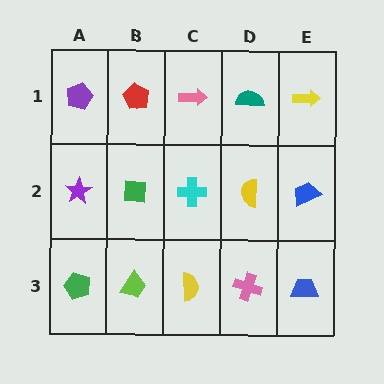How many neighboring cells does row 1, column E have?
2.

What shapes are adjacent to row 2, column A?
A purple pentagon (row 1, column A), a green pentagon (row 3, column A), a green square (row 2, column B).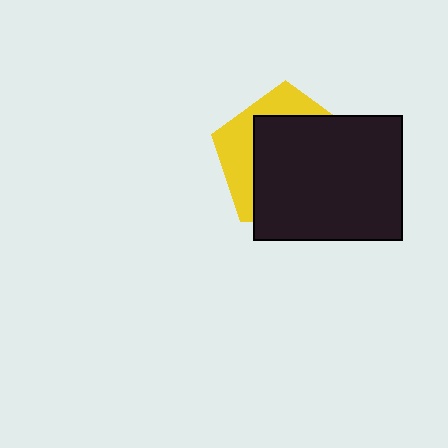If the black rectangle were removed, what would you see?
You would see the complete yellow pentagon.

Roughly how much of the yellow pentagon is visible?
A small part of it is visible (roughly 32%).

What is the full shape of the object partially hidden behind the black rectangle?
The partially hidden object is a yellow pentagon.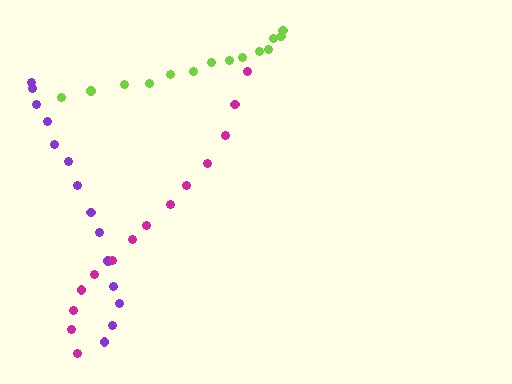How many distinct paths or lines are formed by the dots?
There are 3 distinct paths.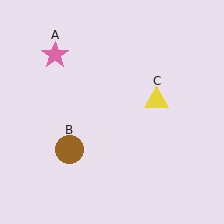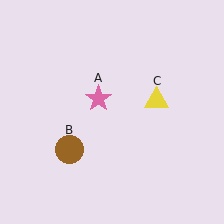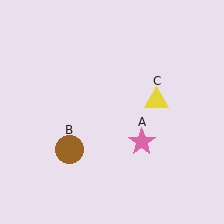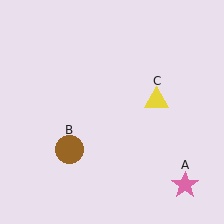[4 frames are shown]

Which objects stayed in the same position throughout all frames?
Brown circle (object B) and yellow triangle (object C) remained stationary.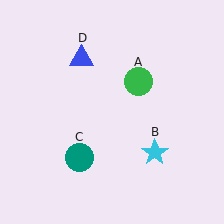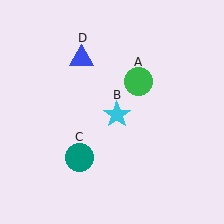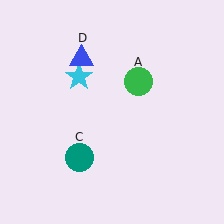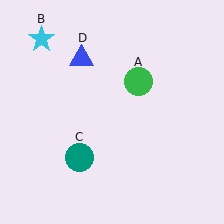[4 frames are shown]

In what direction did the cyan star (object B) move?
The cyan star (object B) moved up and to the left.